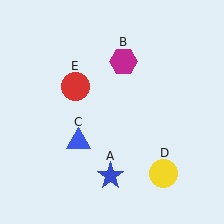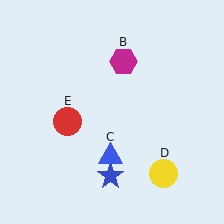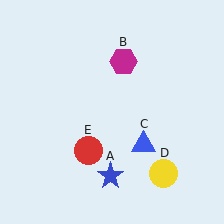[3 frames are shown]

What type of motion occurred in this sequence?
The blue triangle (object C), red circle (object E) rotated counterclockwise around the center of the scene.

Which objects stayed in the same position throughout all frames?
Blue star (object A) and magenta hexagon (object B) and yellow circle (object D) remained stationary.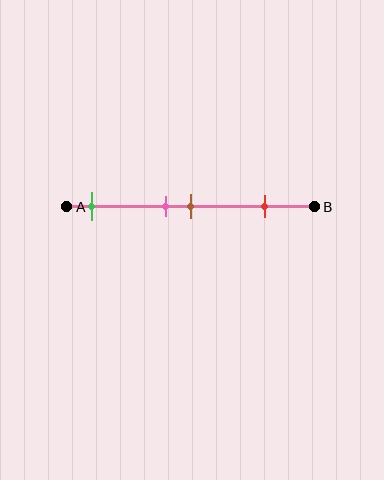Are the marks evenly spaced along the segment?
No, the marks are not evenly spaced.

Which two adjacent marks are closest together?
The pink and brown marks are the closest adjacent pair.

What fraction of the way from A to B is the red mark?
The red mark is approximately 80% (0.8) of the way from A to B.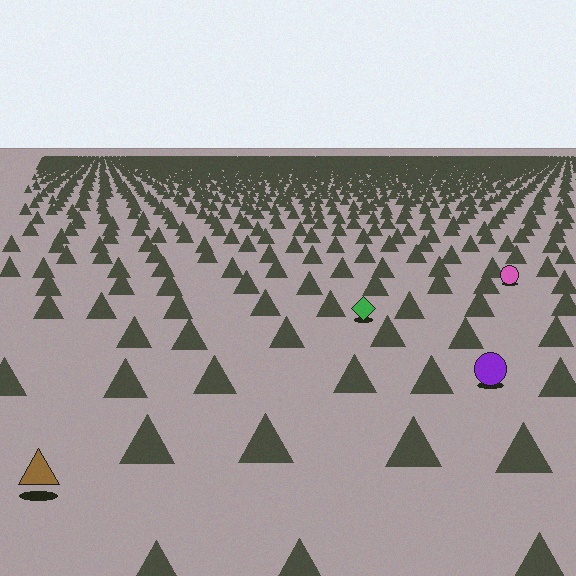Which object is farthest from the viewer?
The pink circle is farthest from the viewer. It appears smaller and the ground texture around it is denser.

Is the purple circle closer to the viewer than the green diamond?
Yes. The purple circle is closer — you can tell from the texture gradient: the ground texture is coarser near it.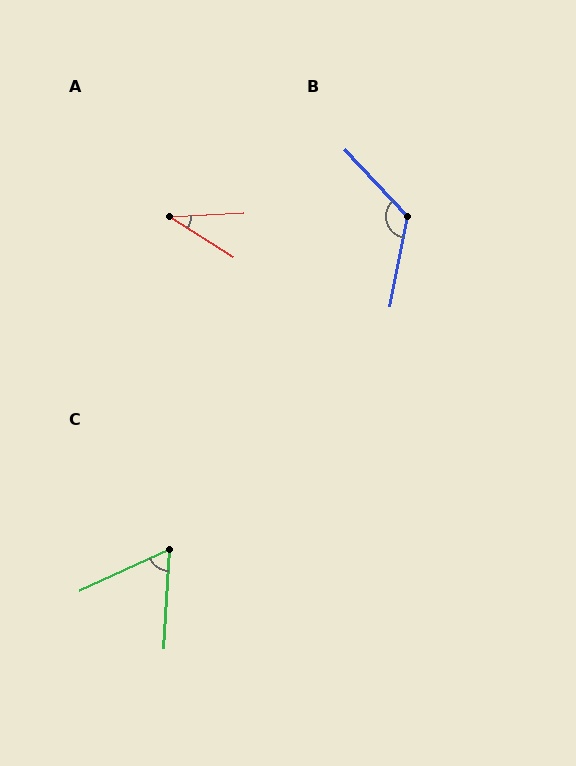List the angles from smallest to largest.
A (36°), C (62°), B (126°).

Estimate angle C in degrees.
Approximately 62 degrees.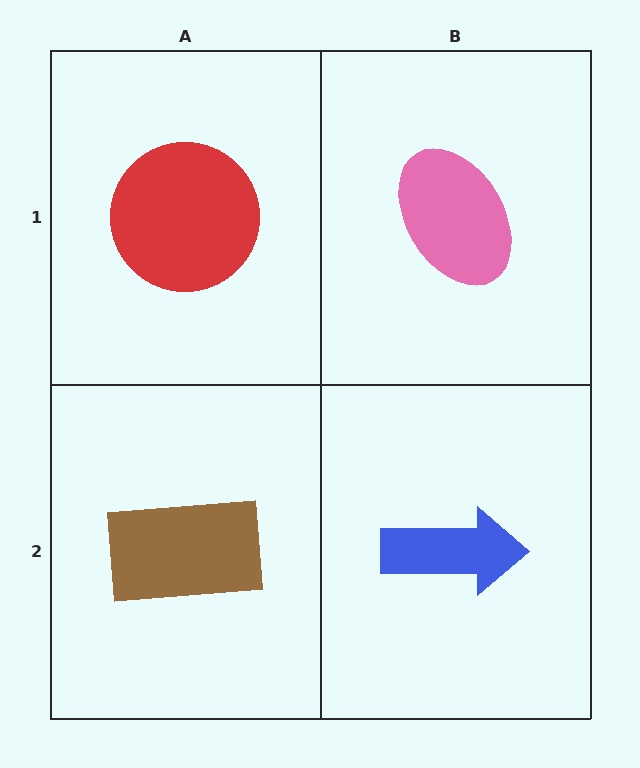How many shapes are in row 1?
2 shapes.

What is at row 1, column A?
A red circle.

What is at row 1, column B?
A pink ellipse.